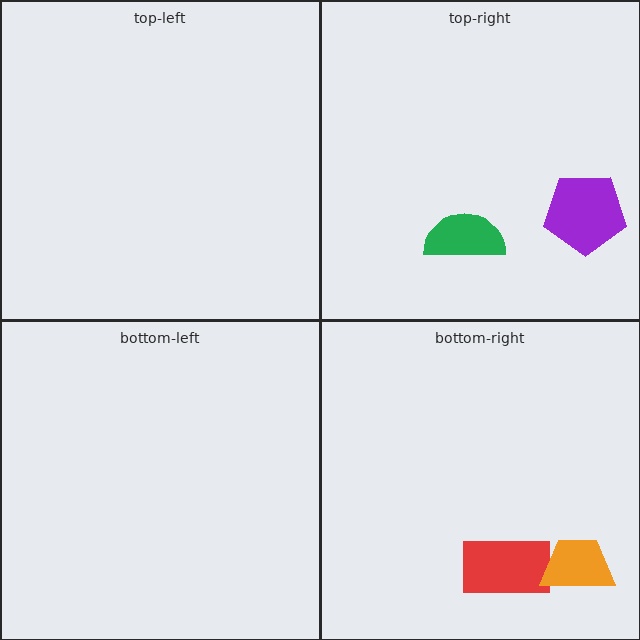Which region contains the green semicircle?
The top-right region.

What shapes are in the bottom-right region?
The red rectangle, the orange trapezoid.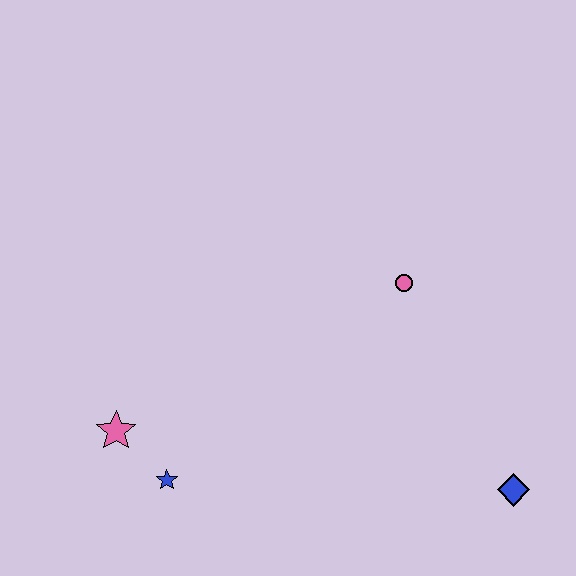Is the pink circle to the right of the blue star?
Yes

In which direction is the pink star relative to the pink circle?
The pink star is to the left of the pink circle.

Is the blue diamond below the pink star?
Yes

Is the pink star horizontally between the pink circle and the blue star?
No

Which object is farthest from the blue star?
The blue diamond is farthest from the blue star.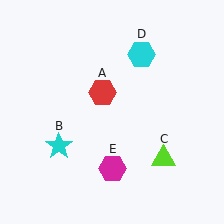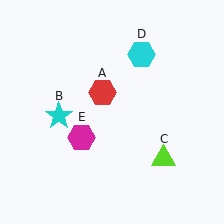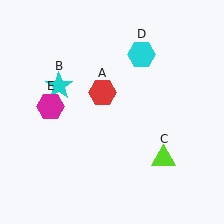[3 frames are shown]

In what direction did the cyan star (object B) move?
The cyan star (object B) moved up.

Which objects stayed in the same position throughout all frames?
Red hexagon (object A) and lime triangle (object C) and cyan hexagon (object D) remained stationary.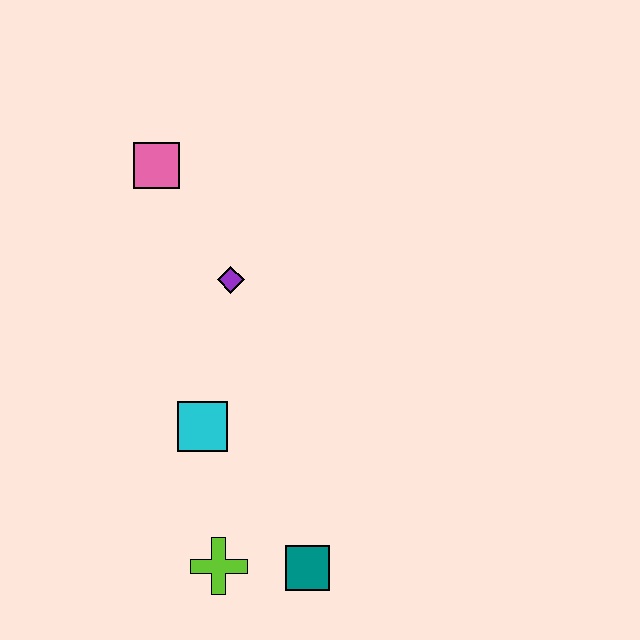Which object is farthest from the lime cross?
The pink square is farthest from the lime cross.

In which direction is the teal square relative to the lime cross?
The teal square is to the right of the lime cross.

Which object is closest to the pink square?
The purple diamond is closest to the pink square.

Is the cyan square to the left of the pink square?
No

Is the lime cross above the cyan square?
No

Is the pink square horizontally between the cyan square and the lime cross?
No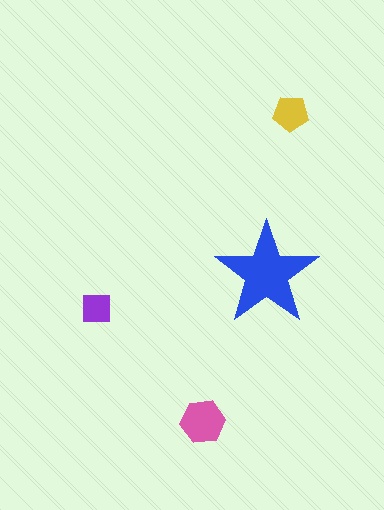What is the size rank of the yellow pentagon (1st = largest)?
3rd.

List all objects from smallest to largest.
The purple square, the yellow pentagon, the pink hexagon, the blue star.